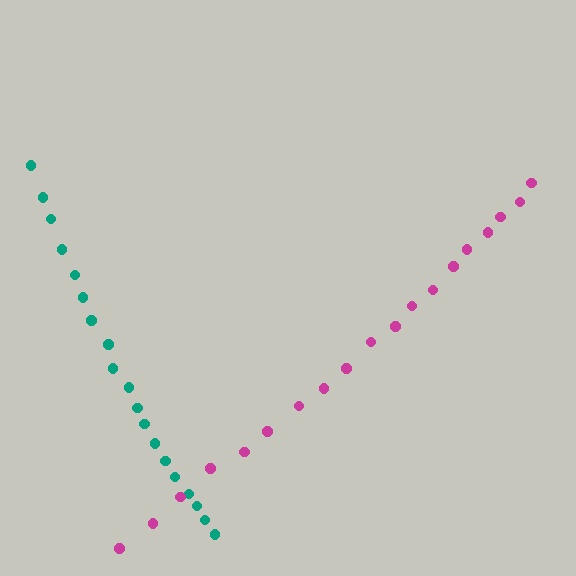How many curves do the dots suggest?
There are 2 distinct paths.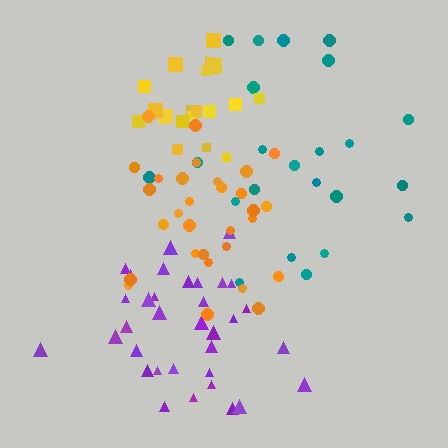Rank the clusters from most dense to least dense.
yellow, orange, purple, teal.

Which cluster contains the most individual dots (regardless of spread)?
Purple (34).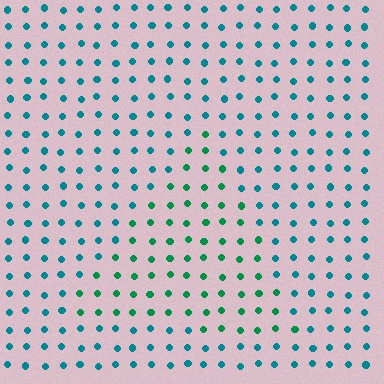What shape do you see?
I see a triangle.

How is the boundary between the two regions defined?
The boundary is defined purely by a slight shift in hue (about 35 degrees). Spacing, size, and orientation are identical on both sides.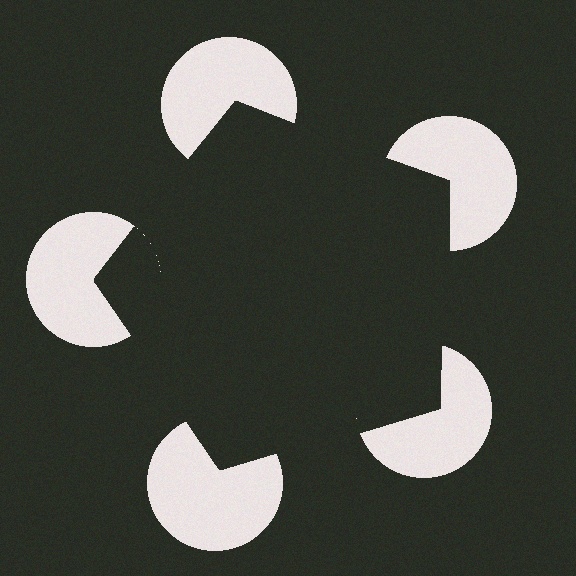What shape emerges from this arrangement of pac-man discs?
An illusory pentagon — its edges are inferred from the aligned wedge cuts in the pac-man discs, not physically drawn.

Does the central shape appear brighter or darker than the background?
It typically appears slightly darker than the background, even though no actual brightness change is drawn.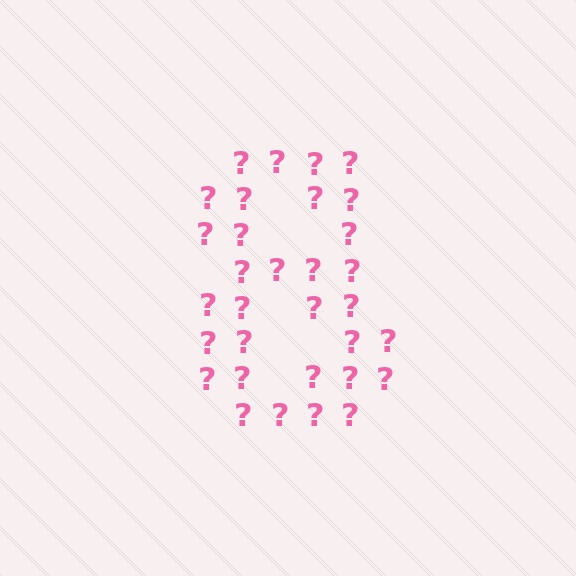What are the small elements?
The small elements are question marks.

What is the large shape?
The large shape is the digit 8.